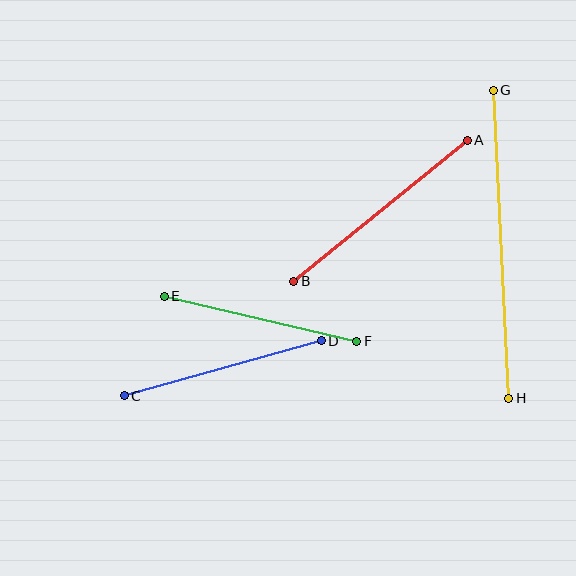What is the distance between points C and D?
The distance is approximately 205 pixels.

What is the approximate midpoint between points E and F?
The midpoint is at approximately (261, 319) pixels.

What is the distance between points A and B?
The distance is approximately 223 pixels.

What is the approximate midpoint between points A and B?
The midpoint is at approximately (381, 211) pixels.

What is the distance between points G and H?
The distance is approximately 308 pixels.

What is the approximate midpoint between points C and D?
The midpoint is at approximately (223, 368) pixels.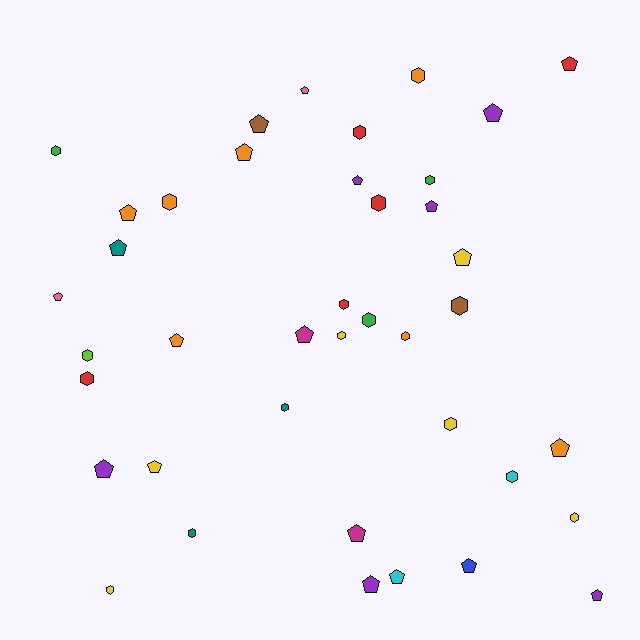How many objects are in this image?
There are 40 objects.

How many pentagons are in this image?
There are 21 pentagons.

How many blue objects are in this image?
There is 1 blue object.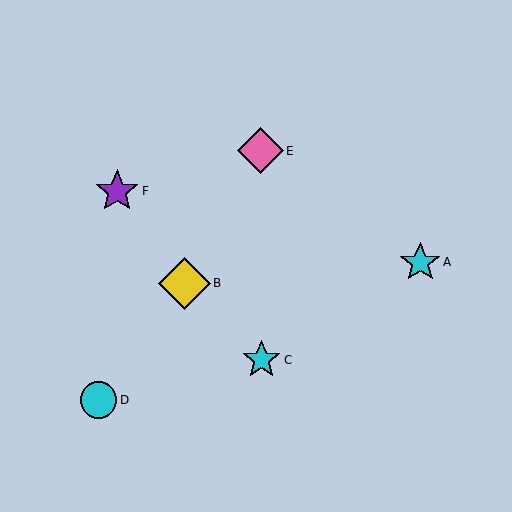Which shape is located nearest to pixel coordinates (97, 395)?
The cyan circle (labeled D) at (99, 400) is nearest to that location.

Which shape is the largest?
The yellow diamond (labeled B) is the largest.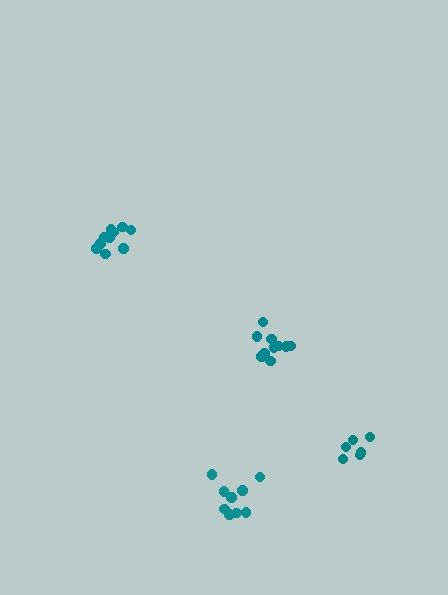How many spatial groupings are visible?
There are 4 spatial groupings.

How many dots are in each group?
Group 1: 9 dots, Group 2: 6 dots, Group 3: 10 dots, Group 4: 10 dots (35 total).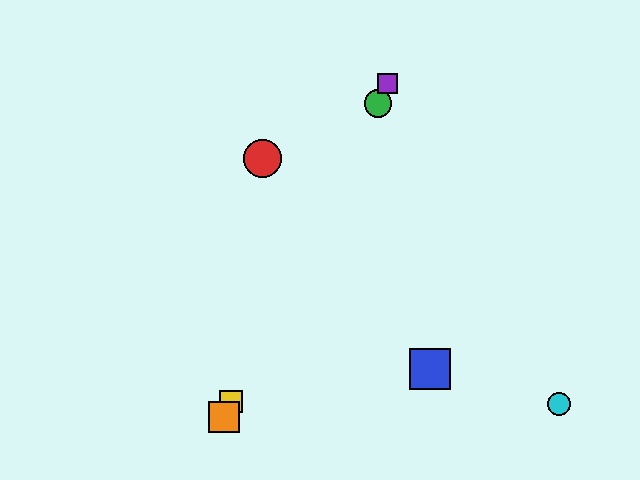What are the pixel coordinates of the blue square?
The blue square is at (430, 369).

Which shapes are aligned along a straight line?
The green circle, the yellow square, the purple square, the orange square are aligned along a straight line.